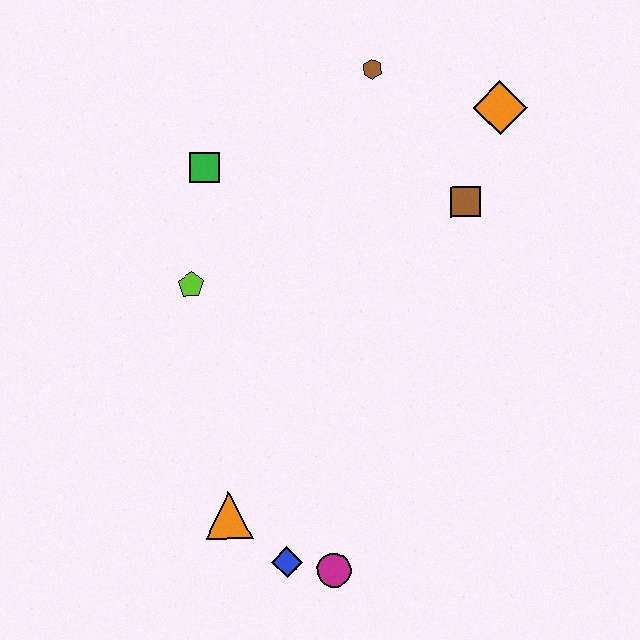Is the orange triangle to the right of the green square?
Yes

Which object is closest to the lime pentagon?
The green square is closest to the lime pentagon.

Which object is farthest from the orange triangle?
The orange diamond is farthest from the orange triangle.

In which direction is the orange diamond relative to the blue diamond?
The orange diamond is above the blue diamond.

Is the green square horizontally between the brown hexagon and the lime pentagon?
Yes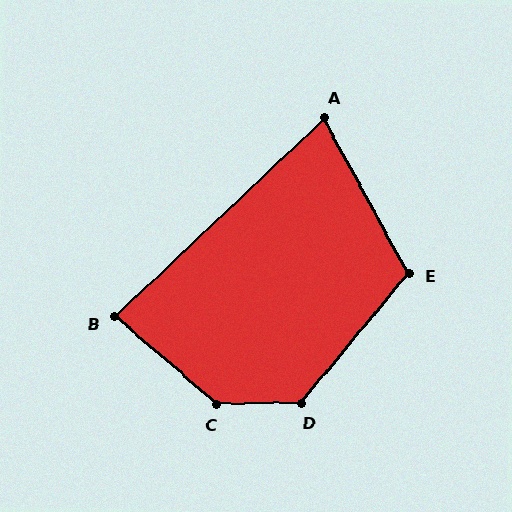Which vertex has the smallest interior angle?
A, at approximately 75 degrees.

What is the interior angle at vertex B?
Approximately 84 degrees (acute).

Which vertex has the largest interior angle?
C, at approximately 138 degrees.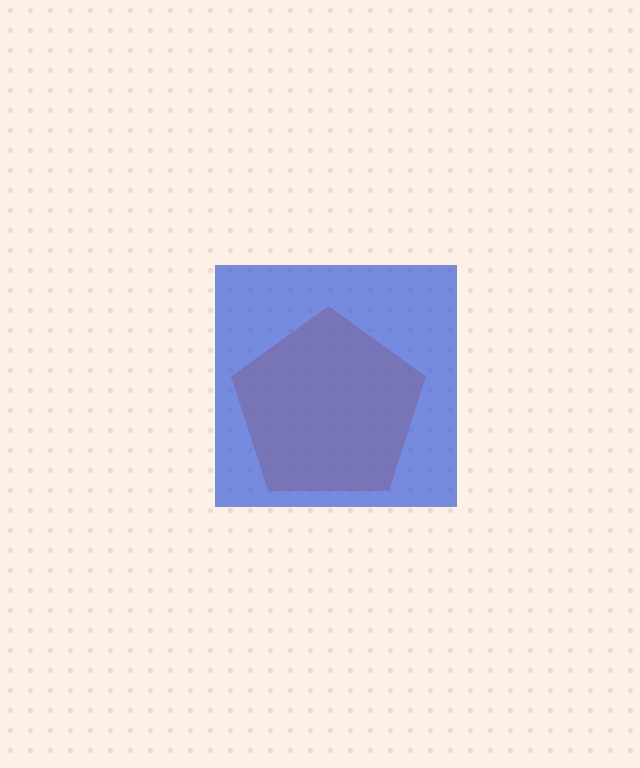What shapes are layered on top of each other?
The layered shapes are: an orange pentagon, a blue square.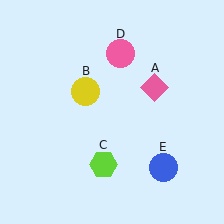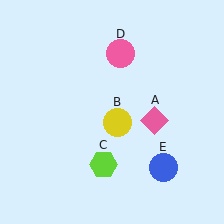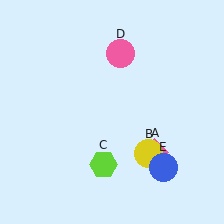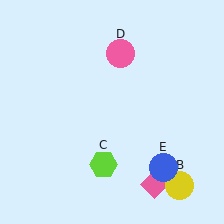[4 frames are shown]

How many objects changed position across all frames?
2 objects changed position: pink diamond (object A), yellow circle (object B).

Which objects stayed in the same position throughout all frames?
Lime hexagon (object C) and pink circle (object D) and blue circle (object E) remained stationary.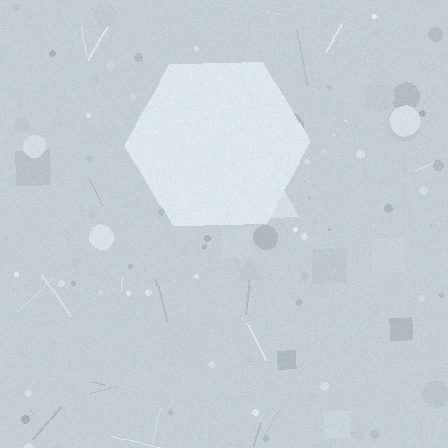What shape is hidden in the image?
A hexagon is hidden in the image.